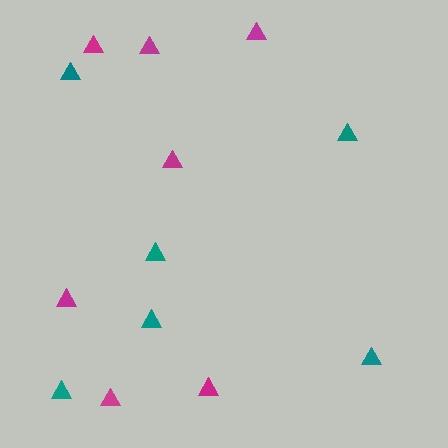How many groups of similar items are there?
There are 2 groups: one group of magenta triangles (7) and one group of teal triangles (6).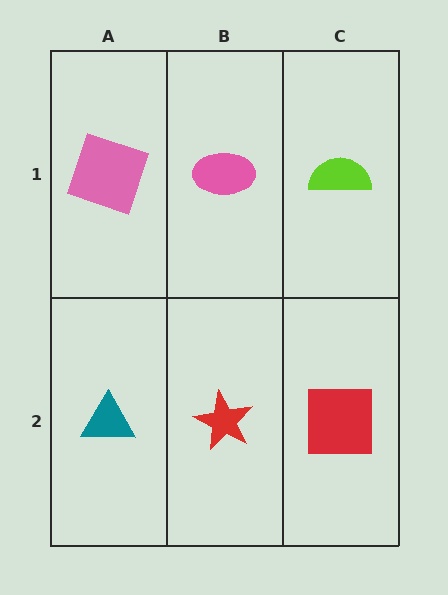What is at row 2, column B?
A red star.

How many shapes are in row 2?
3 shapes.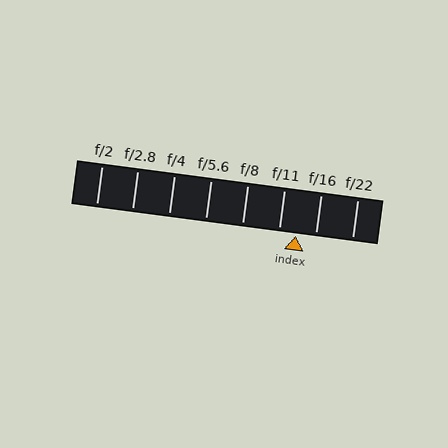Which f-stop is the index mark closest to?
The index mark is closest to f/11.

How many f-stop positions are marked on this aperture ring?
There are 8 f-stop positions marked.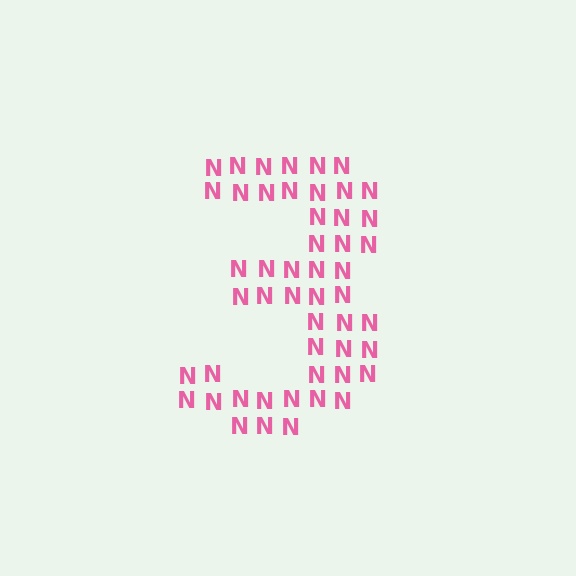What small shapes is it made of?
It is made of small letter N's.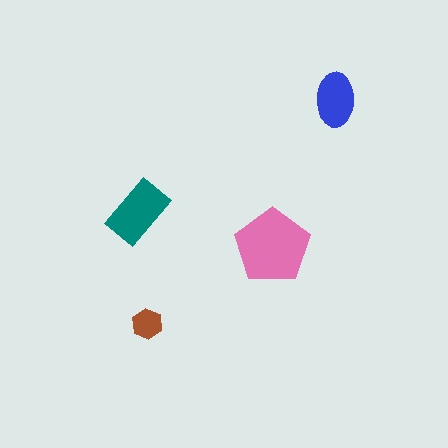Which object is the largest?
The pink pentagon.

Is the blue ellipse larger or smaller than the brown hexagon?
Larger.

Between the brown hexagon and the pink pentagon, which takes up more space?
The pink pentagon.